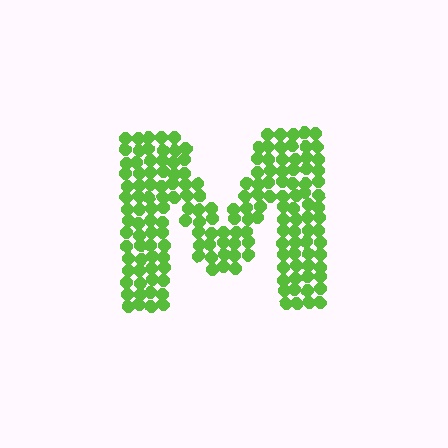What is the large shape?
The large shape is the letter M.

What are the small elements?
The small elements are circles.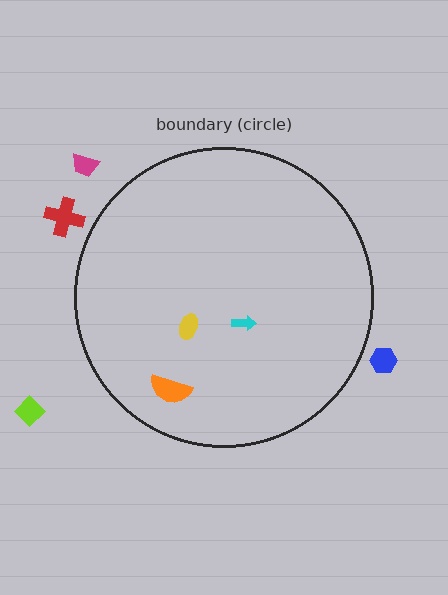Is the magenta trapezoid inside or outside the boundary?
Outside.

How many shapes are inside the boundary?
3 inside, 4 outside.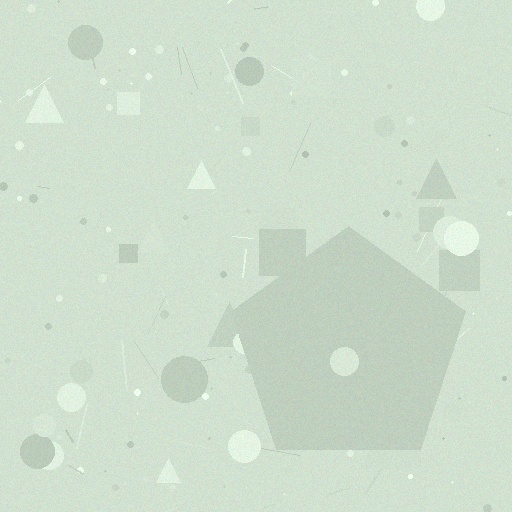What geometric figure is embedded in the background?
A pentagon is embedded in the background.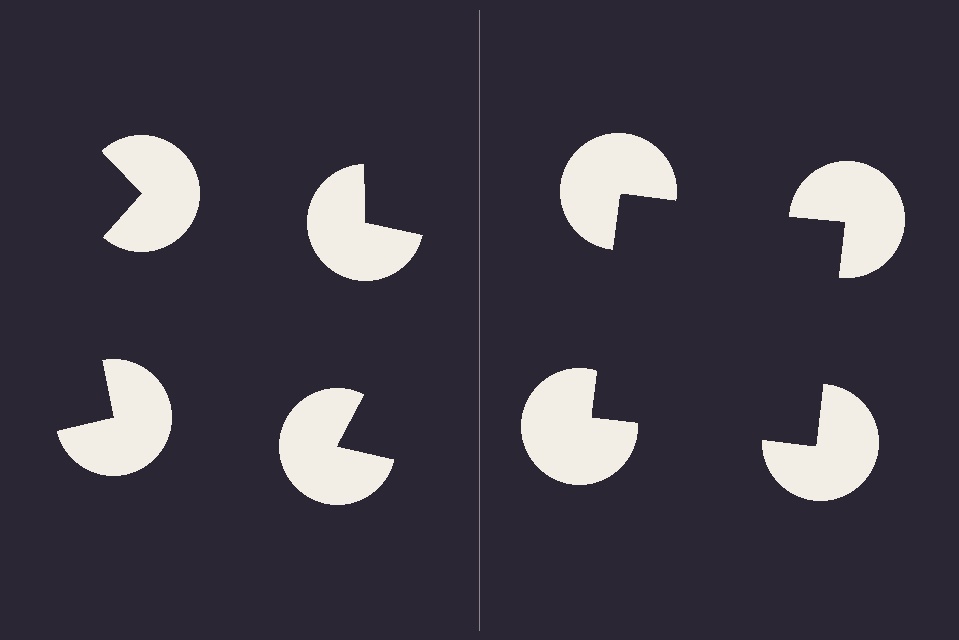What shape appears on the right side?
An illusory square.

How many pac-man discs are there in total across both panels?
8 — 4 on each side.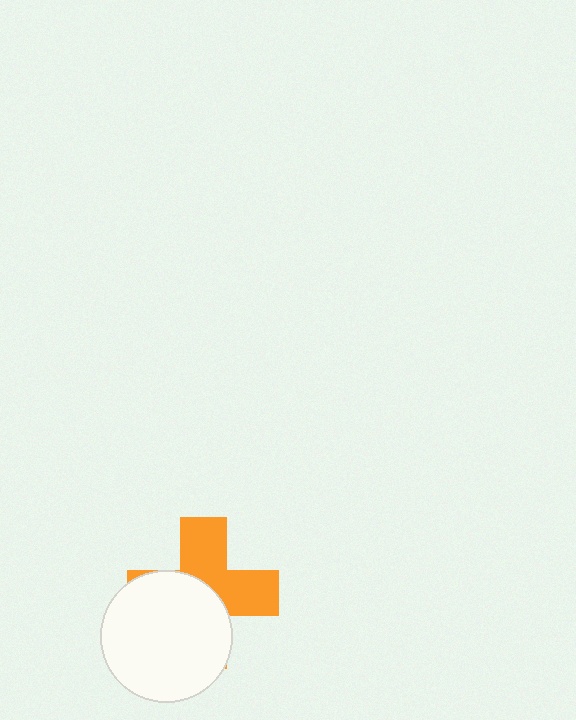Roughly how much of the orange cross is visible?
About half of it is visible (roughly 48%).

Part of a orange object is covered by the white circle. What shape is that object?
It is a cross.